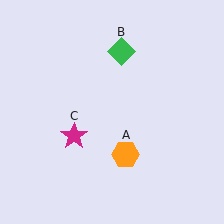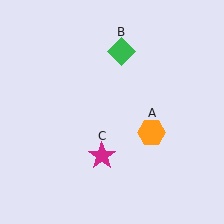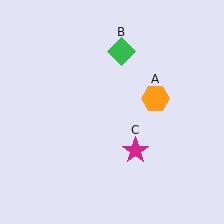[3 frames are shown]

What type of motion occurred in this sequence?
The orange hexagon (object A), magenta star (object C) rotated counterclockwise around the center of the scene.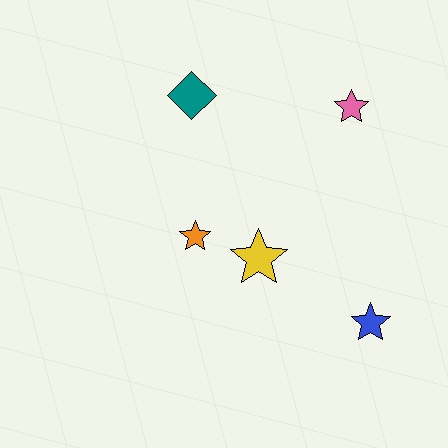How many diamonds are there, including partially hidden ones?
There is 1 diamond.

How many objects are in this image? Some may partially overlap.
There are 5 objects.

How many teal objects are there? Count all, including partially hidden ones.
There is 1 teal object.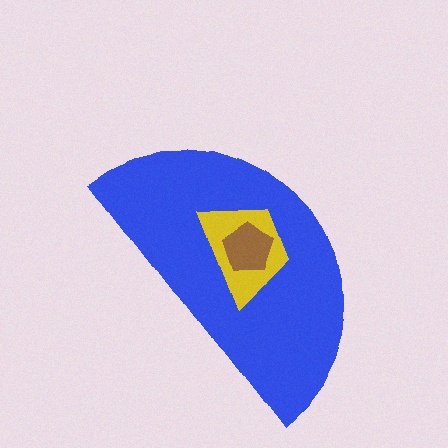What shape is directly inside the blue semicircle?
The yellow trapezoid.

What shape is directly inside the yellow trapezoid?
The brown pentagon.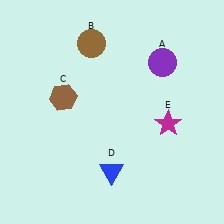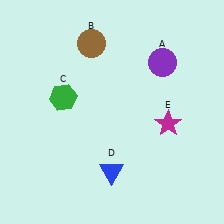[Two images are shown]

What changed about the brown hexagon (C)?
In Image 1, C is brown. In Image 2, it changed to green.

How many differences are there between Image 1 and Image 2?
There is 1 difference between the two images.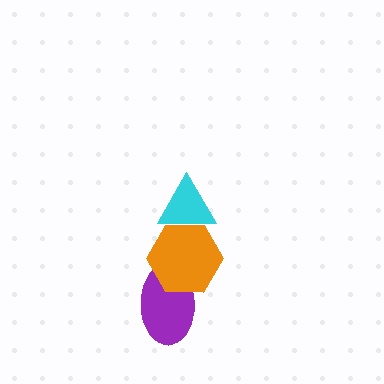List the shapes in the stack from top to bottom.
From top to bottom: the cyan triangle, the orange hexagon, the purple ellipse.